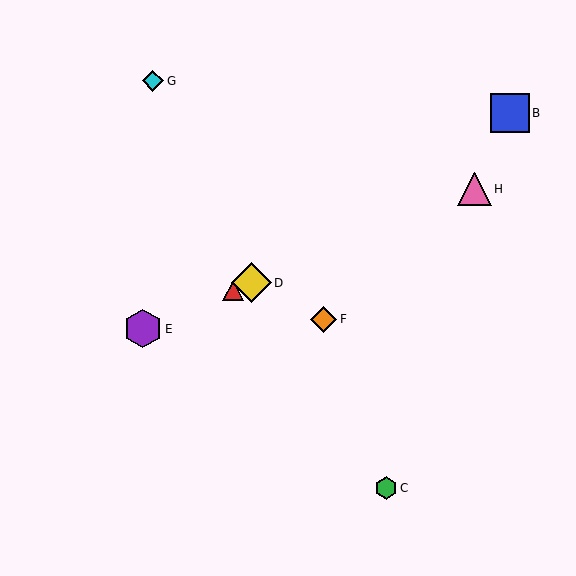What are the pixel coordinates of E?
Object E is at (143, 329).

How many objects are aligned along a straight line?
4 objects (A, D, E, H) are aligned along a straight line.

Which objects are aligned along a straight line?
Objects A, D, E, H are aligned along a straight line.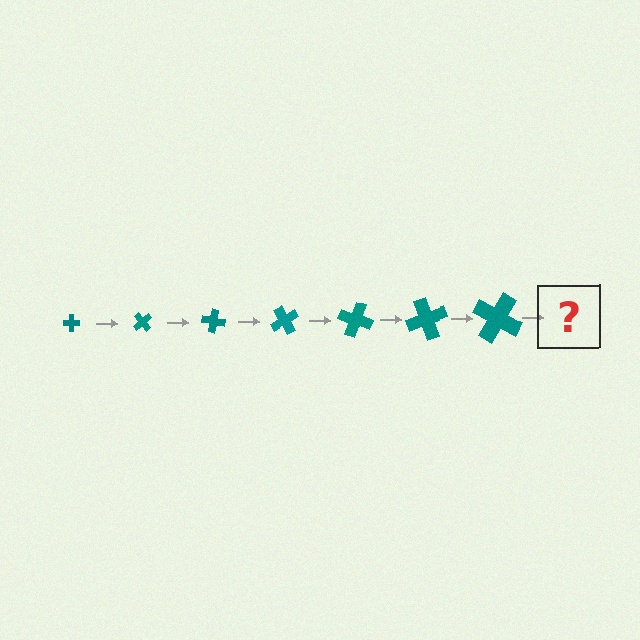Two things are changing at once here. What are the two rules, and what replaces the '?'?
The two rules are that the cross grows larger each step and it rotates 50 degrees each step. The '?' should be a cross, larger than the previous one and rotated 350 degrees from the start.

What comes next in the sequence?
The next element should be a cross, larger than the previous one and rotated 350 degrees from the start.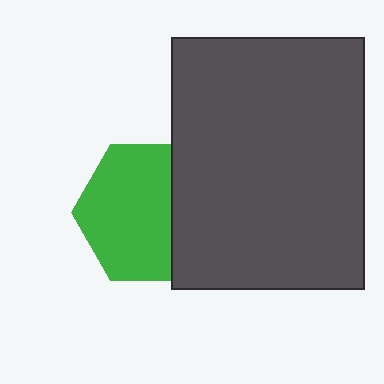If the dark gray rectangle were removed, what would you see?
You would see the complete green hexagon.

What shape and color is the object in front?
The object in front is a dark gray rectangle.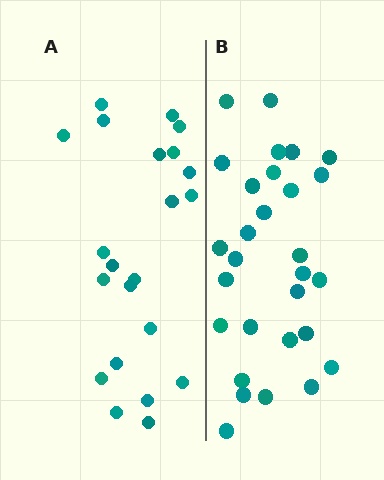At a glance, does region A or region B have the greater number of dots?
Region B (the right region) has more dots.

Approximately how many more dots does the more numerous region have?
Region B has roughly 8 or so more dots than region A.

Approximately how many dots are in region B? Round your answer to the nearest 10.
About 30 dots. (The exact count is 29, which rounds to 30.)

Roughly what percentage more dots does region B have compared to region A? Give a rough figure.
About 30% more.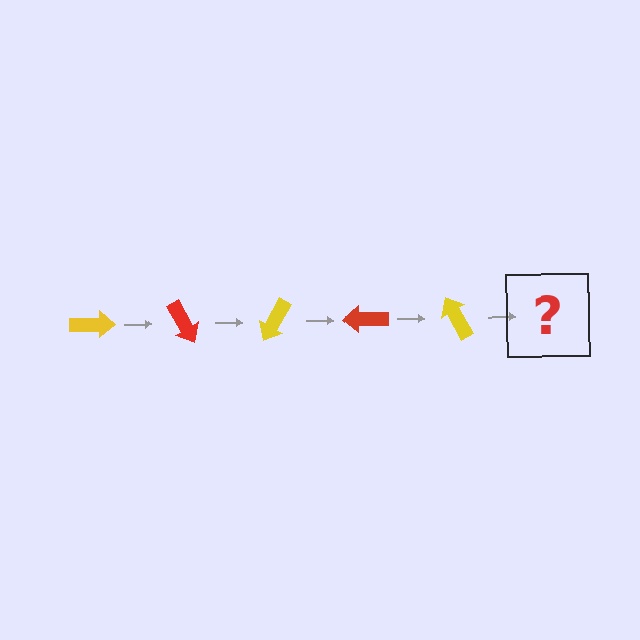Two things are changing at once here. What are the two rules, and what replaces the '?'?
The two rules are that it rotates 60 degrees each step and the color cycles through yellow and red. The '?' should be a red arrow, rotated 300 degrees from the start.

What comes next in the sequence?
The next element should be a red arrow, rotated 300 degrees from the start.